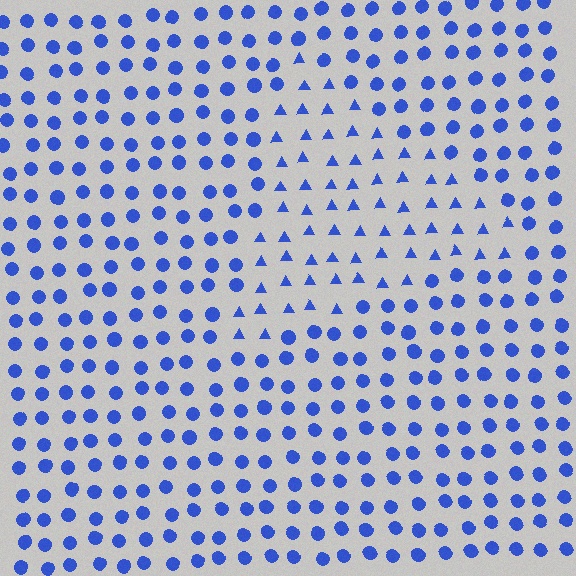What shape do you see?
I see a triangle.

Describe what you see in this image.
The image is filled with small blue elements arranged in a uniform grid. A triangle-shaped region contains triangles, while the surrounding area contains circles. The boundary is defined purely by the change in element shape.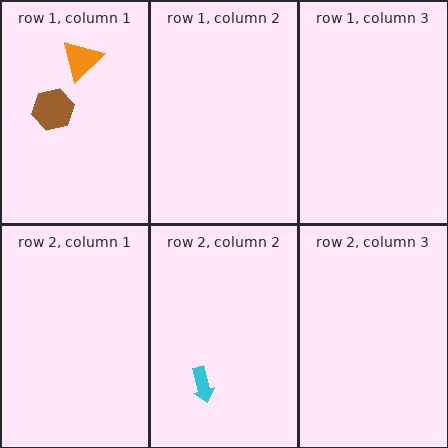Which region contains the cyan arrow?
The row 2, column 2 region.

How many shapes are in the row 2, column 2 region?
1.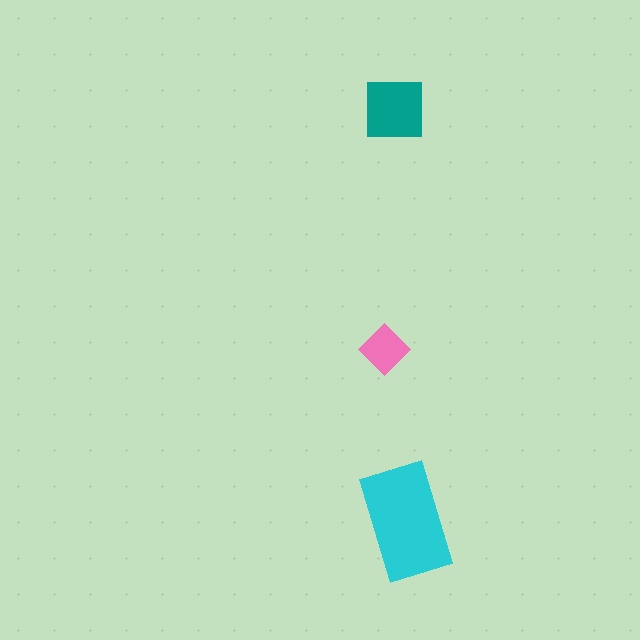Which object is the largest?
The cyan rectangle.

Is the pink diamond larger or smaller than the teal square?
Smaller.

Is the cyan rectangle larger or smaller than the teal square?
Larger.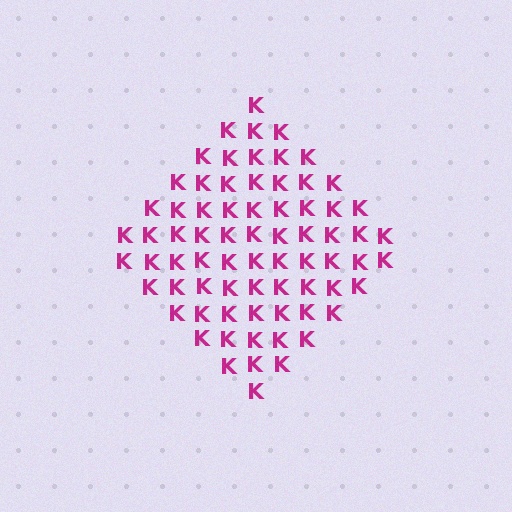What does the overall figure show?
The overall figure shows a diamond.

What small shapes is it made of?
It is made of small letter K's.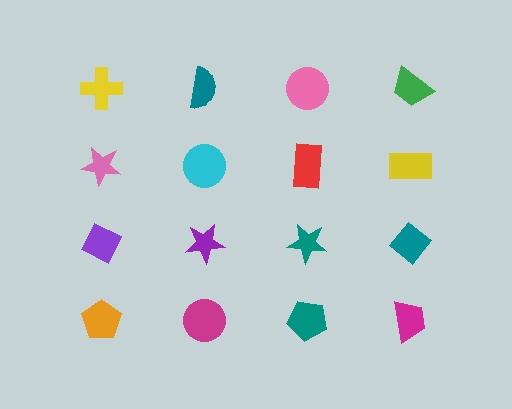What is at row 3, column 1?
A purple diamond.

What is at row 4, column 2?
A magenta circle.